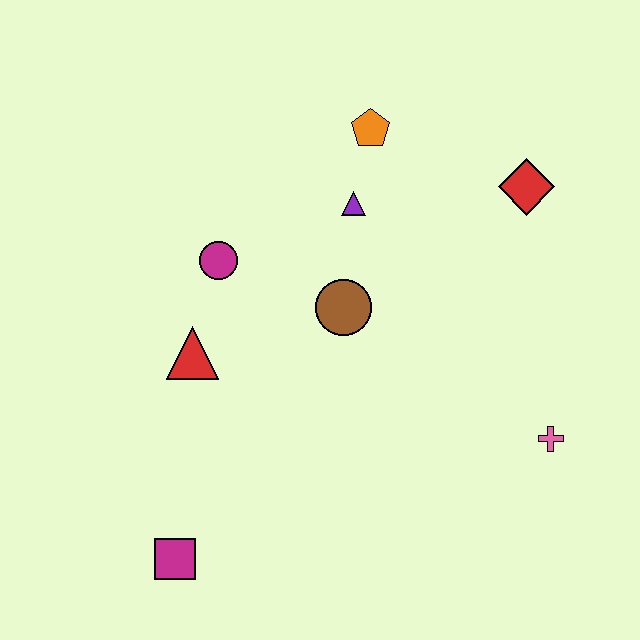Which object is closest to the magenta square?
The red triangle is closest to the magenta square.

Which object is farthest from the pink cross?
The magenta square is farthest from the pink cross.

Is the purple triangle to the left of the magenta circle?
No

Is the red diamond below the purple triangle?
No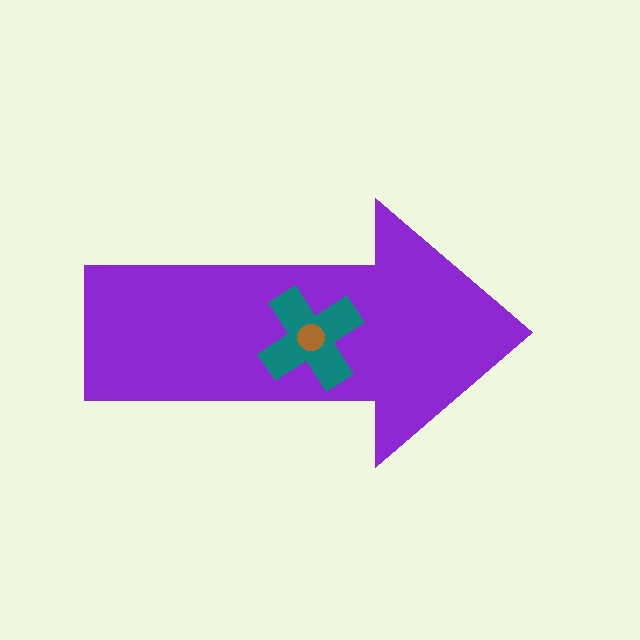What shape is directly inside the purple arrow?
The teal cross.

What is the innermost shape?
The brown circle.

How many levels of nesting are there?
3.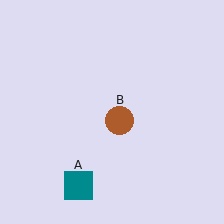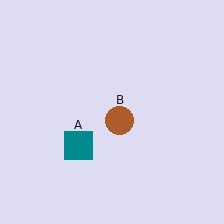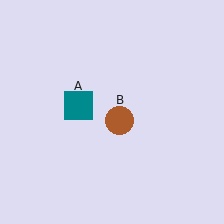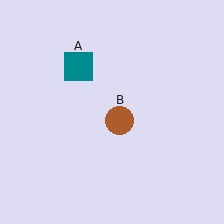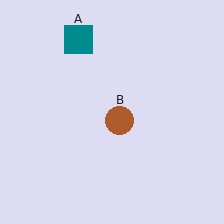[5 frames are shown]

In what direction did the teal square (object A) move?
The teal square (object A) moved up.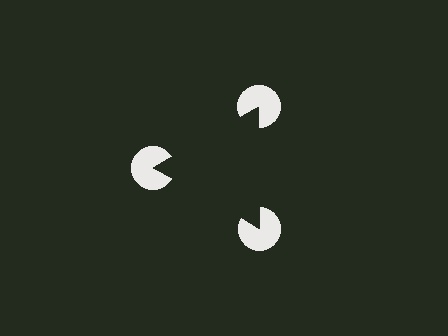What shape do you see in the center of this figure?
An illusory triangle — its edges are inferred from the aligned wedge cuts in the pac-man discs, not physically drawn.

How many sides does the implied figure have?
3 sides.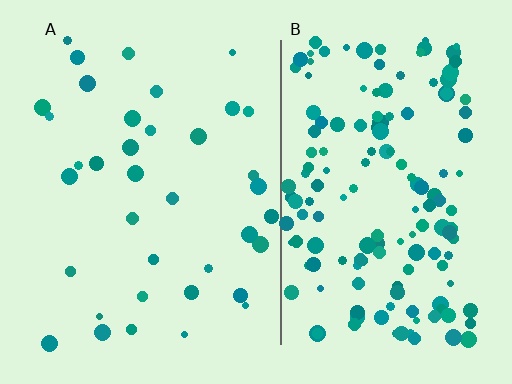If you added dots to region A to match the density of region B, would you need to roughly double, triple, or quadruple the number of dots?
Approximately quadruple.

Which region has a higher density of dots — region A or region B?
B (the right).